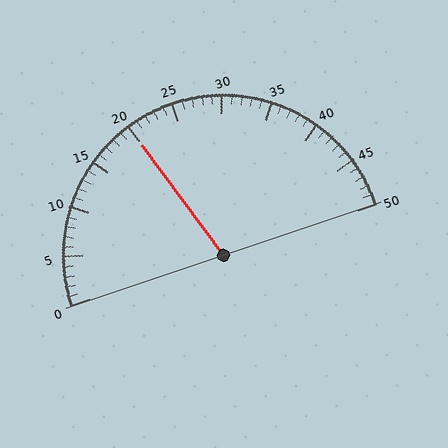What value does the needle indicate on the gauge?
The needle indicates approximately 20.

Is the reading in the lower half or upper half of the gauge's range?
The reading is in the lower half of the range (0 to 50).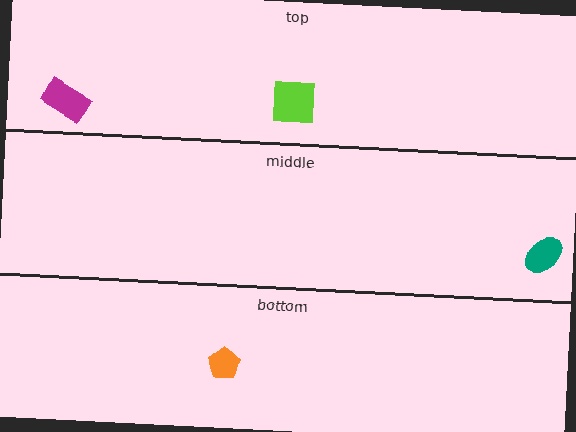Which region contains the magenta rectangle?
The top region.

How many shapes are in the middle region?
1.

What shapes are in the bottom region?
The orange pentagon.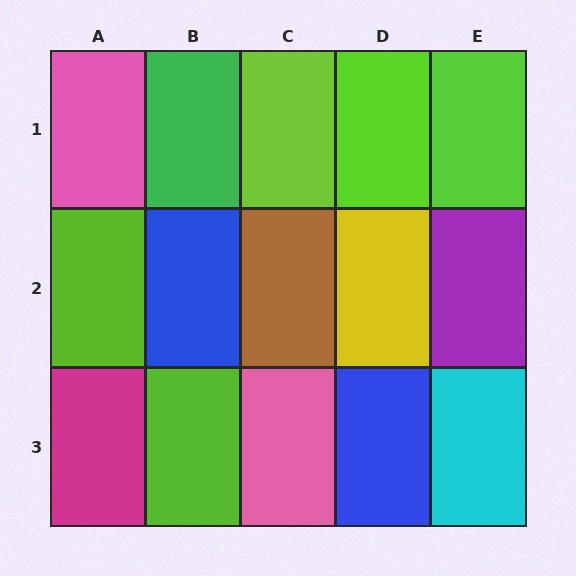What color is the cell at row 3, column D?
Blue.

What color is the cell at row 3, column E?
Cyan.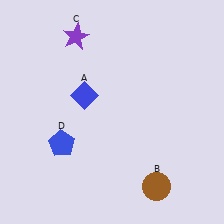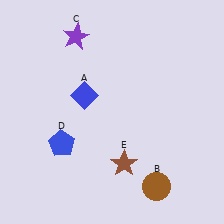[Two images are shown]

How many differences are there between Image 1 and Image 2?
There is 1 difference between the two images.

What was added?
A brown star (E) was added in Image 2.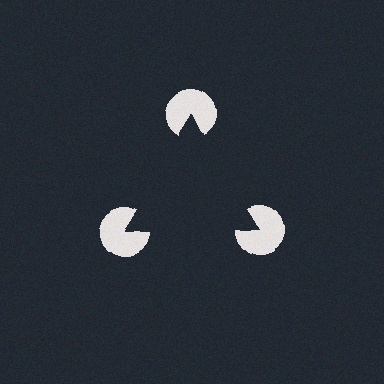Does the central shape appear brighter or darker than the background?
It typically appears slightly darker than the background, even though no actual brightness change is drawn.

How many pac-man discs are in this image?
There are 3 — one at each vertex of the illusory triangle.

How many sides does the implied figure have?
3 sides.